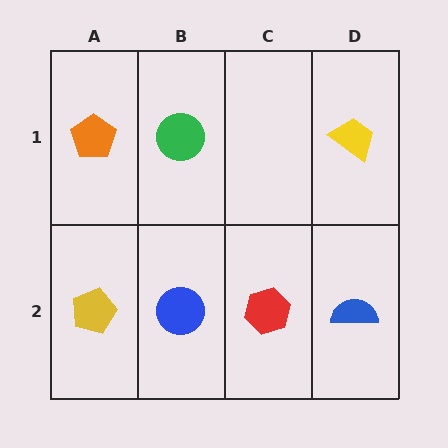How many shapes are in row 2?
4 shapes.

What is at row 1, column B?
A green circle.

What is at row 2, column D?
A blue semicircle.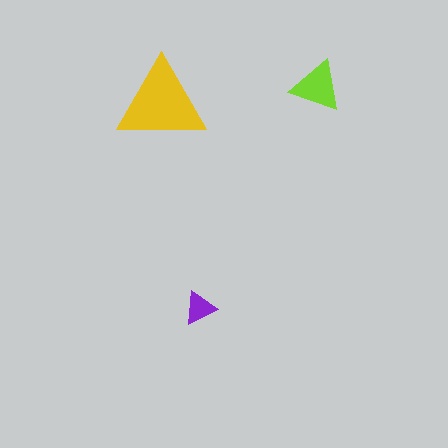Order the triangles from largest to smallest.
the yellow one, the lime one, the purple one.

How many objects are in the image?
There are 3 objects in the image.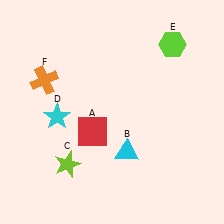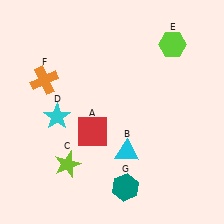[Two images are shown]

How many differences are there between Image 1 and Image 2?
There is 1 difference between the two images.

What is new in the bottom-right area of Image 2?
A teal hexagon (G) was added in the bottom-right area of Image 2.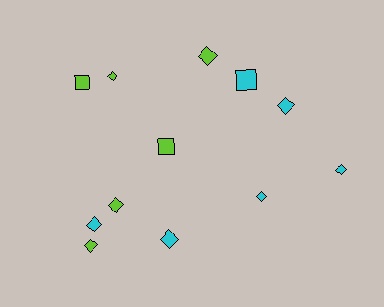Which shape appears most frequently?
Diamond, with 9 objects.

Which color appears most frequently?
Lime, with 6 objects.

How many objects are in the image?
There are 12 objects.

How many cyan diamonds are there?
There are 5 cyan diamonds.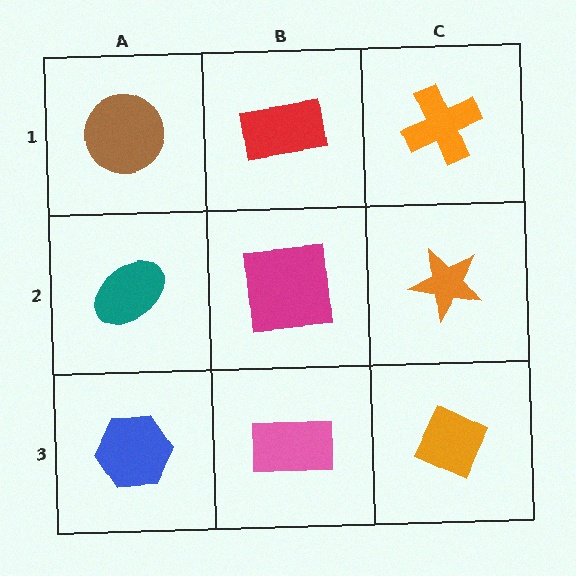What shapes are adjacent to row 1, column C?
An orange star (row 2, column C), a red rectangle (row 1, column B).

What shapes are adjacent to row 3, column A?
A teal ellipse (row 2, column A), a pink rectangle (row 3, column B).